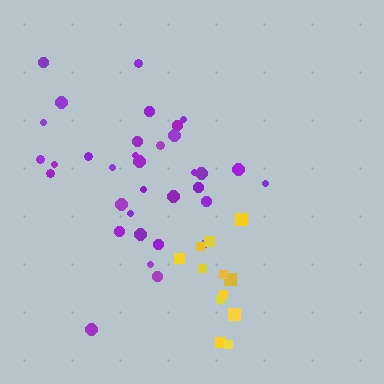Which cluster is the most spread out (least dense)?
Yellow.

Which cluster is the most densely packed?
Purple.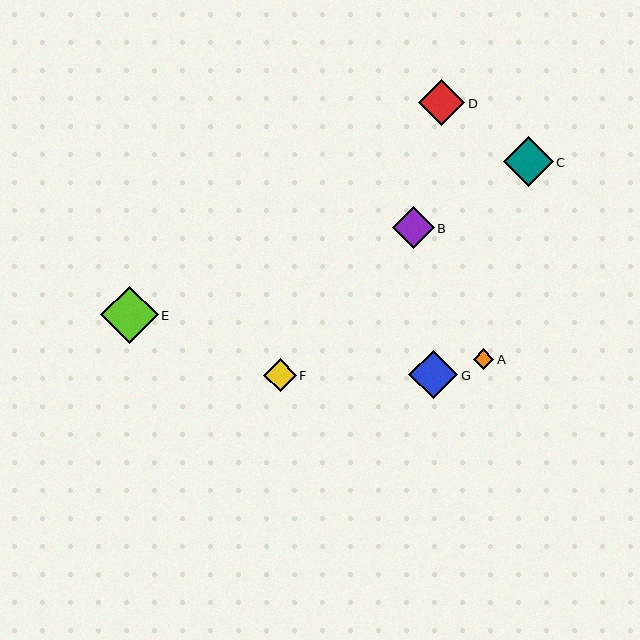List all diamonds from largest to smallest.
From largest to smallest: E, C, G, D, B, F, A.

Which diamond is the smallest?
Diamond A is the smallest with a size of approximately 21 pixels.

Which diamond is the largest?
Diamond E is the largest with a size of approximately 57 pixels.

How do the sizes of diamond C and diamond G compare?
Diamond C and diamond G are approximately the same size.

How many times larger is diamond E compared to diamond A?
Diamond E is approximately 2.8 times the size of diamond A.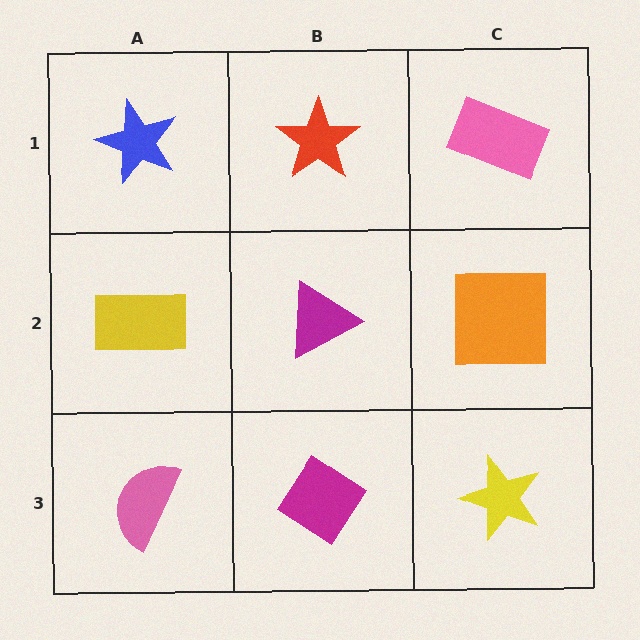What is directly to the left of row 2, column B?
A yellow rectangle.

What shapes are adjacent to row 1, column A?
A yellow rectangle (row 2, column A), a red star (row 1, column B).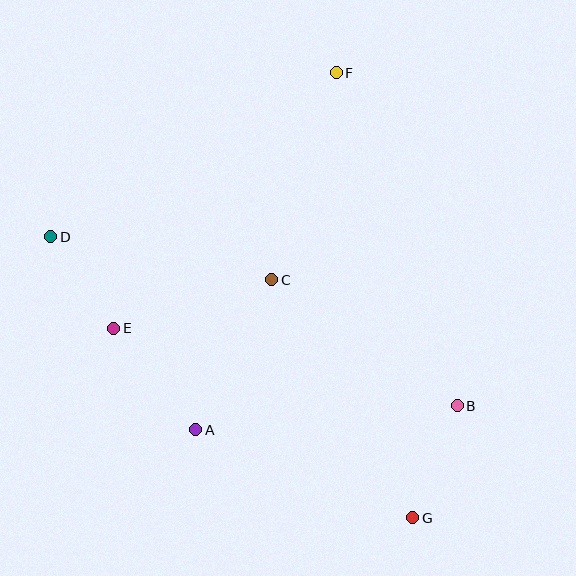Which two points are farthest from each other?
Points D and G are farthest from each other.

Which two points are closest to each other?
Points D and E are closest to each other.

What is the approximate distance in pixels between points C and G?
The distance between C and G is approximately 276 pixels.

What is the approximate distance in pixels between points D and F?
The distance between D and F is approximately 329 pixels.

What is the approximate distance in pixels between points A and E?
The distance between A and E is approximately 130 pixels.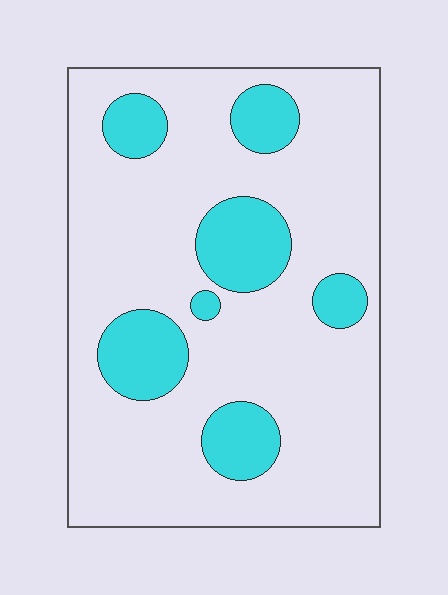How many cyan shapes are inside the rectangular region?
7.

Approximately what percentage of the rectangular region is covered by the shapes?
Approximately 20%.